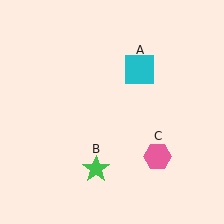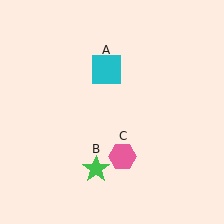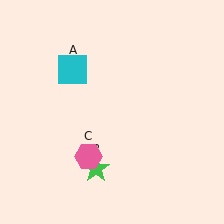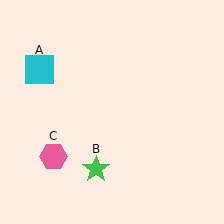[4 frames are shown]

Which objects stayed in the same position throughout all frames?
Green star (object B) remained stationary.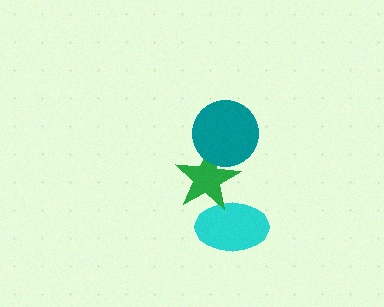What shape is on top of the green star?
The teal circle is on top of the green star.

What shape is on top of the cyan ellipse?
The green star is on top of the cyan ellipse.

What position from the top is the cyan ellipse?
The cyan ellipse is 3rd from the top.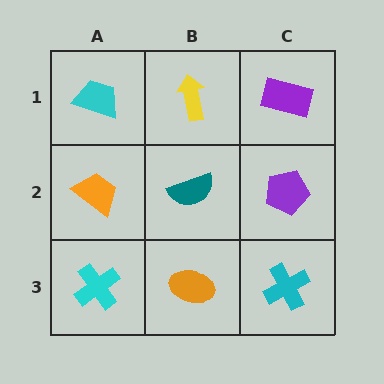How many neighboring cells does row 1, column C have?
2.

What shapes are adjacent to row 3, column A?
An orange trapezoid (row 2, column A), an orange ellipse (row 3, column B).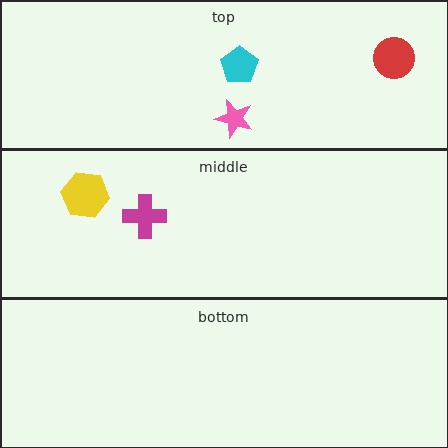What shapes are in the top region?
The cyan pentagon, the pink star, the red circle.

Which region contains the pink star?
The top region.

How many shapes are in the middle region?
2.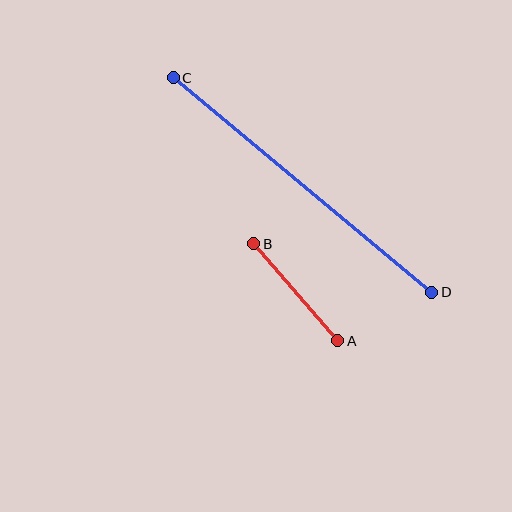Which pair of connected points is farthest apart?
Points C and D are farthest apart.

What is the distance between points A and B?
The distance is approximately 128 pixels.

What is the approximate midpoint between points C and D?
The midpoint is at approximately (303, 185) pixels.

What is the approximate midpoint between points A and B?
The midpoint is at approximately (296, 292) pixels.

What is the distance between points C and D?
The distance is approximately 336 pixels.